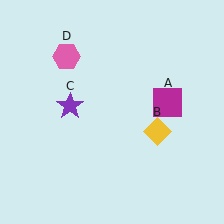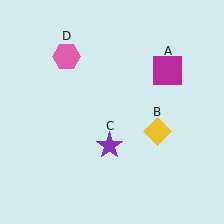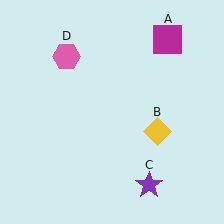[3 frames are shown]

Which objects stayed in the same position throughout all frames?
Yellow diamond (object B) and pink hexagon (object D) remained stationary.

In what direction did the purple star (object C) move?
The purple star (object C) moved down and to the right.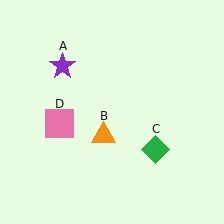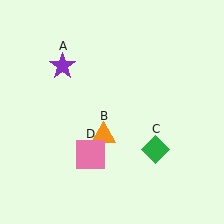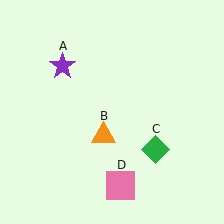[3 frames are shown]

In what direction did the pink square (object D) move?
The pink square (object D) moved down and to the right.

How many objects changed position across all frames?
1 object changed position: pink square (object D).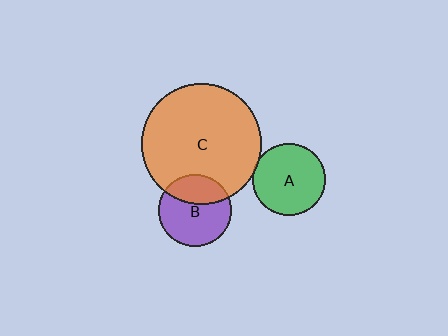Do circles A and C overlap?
Yes.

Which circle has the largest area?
Circle C (orange).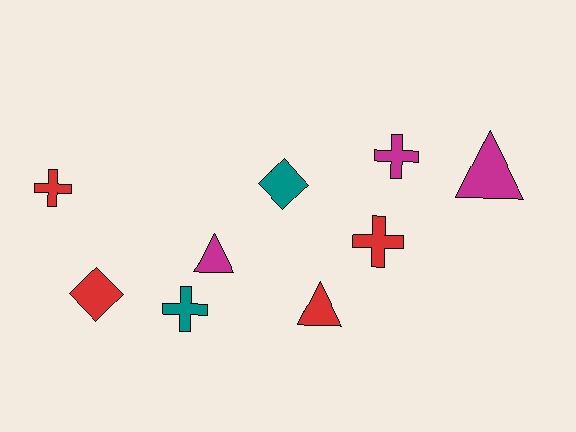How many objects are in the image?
There are 9 objects.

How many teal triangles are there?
There are no teal triangles.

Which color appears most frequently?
Red, with 4 objects.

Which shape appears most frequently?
Cross, with 4 objects.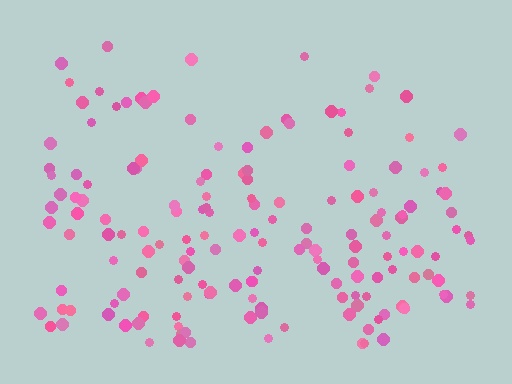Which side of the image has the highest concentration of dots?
The bottom.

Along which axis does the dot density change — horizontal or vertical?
Vertical.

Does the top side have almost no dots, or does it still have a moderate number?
Still a moderate number, just noticeably fewer than the bottom.